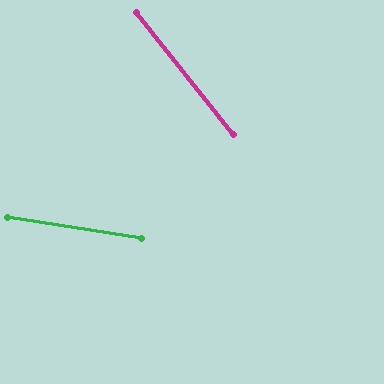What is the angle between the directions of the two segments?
Approximately 43 degrees.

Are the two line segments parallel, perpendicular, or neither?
Neither parallel nor perpendicular — they differ by about 43°.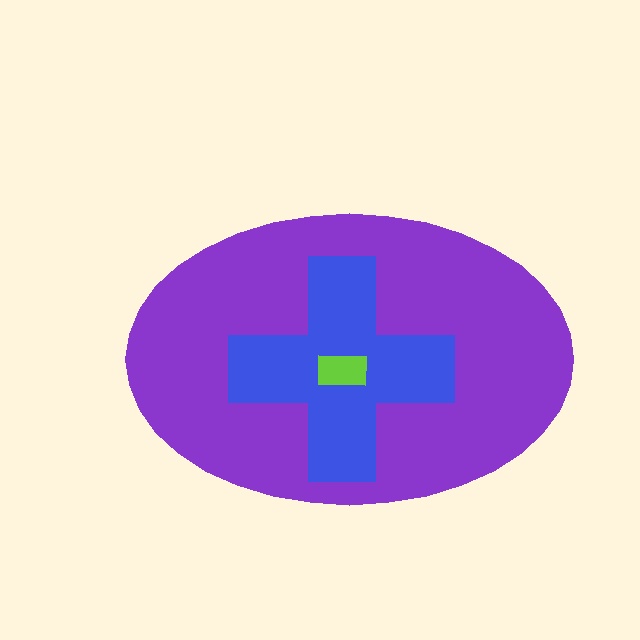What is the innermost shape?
The lime rectangle.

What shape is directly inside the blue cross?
The lime rectangle.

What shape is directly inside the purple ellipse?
The blue cross.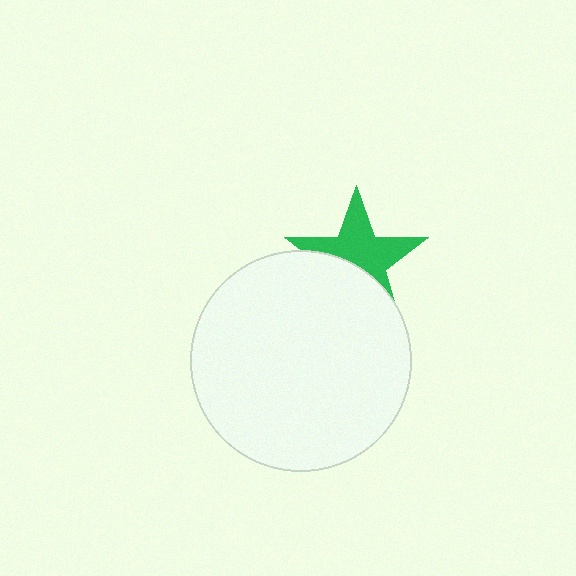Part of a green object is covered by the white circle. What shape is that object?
It is a star.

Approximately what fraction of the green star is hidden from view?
Roughly 42% of the green star is hidden behind the white circle.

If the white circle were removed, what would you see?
You would see the complete green star.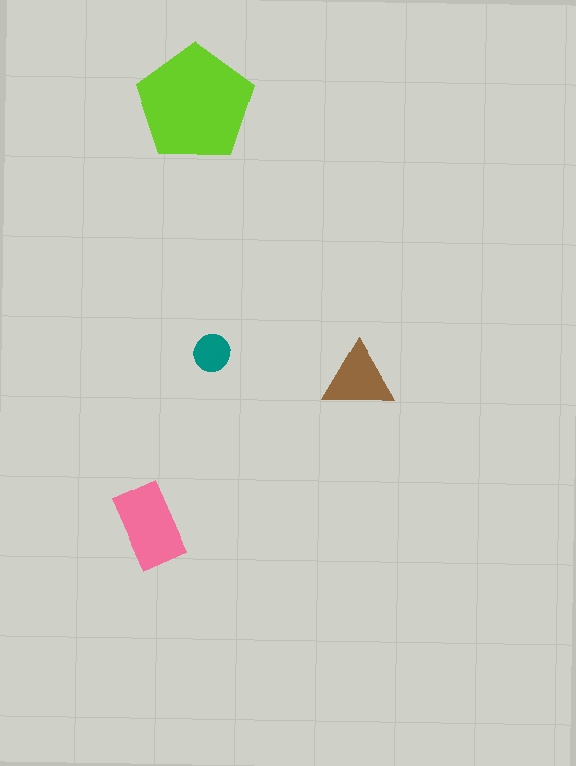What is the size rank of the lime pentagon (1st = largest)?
1st.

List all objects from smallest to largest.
The teal circle, the brown triangle, the pink rectangle, the lime pentagon.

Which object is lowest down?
The pink rectangle is bottommost.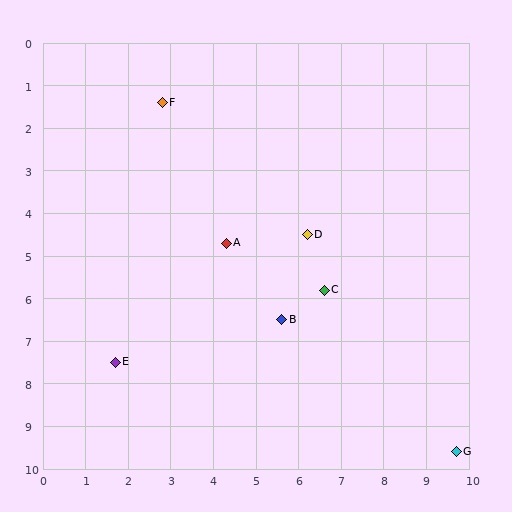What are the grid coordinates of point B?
Point B is at approximately (5.6, 6.5).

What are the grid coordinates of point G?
Point G is at approximately (9.7, 9.6).